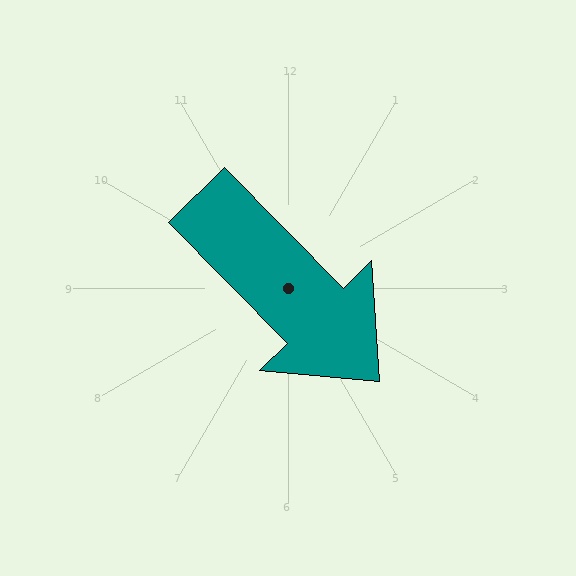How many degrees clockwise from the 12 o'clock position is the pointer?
Approximately 135 degrees.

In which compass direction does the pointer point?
Southeast.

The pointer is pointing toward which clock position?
Roughly 5 o'clock.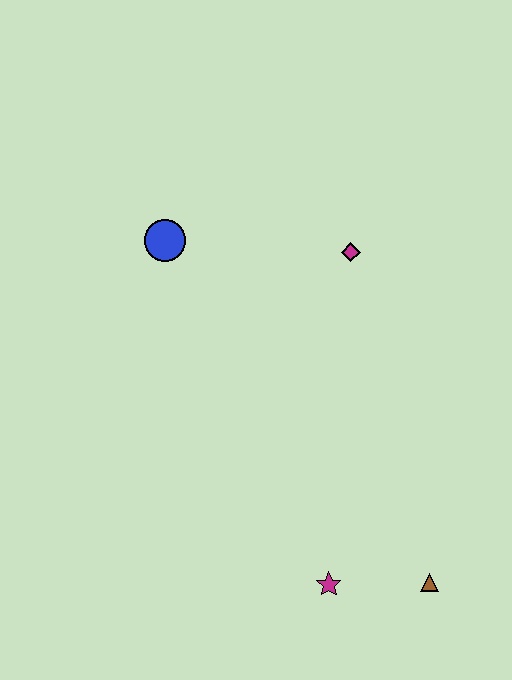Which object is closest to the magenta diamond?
The blue circle is closest to the magenta diamond.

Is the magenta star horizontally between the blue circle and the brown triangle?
Yes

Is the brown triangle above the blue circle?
No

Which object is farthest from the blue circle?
The brown triangle is farthest from the blue circle.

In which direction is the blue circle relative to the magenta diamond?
The blue circle is to the left of the magenta diamond.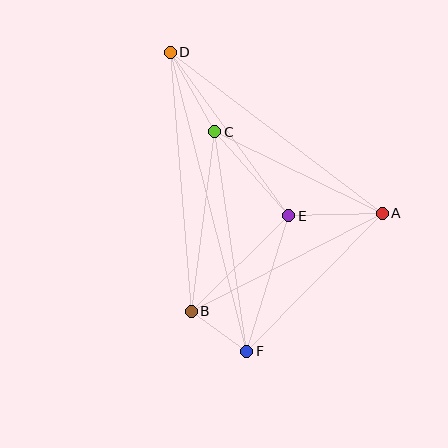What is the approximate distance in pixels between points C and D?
The distance between C and D is approximately 92 pixels.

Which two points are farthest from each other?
Points D and F are farthest from each other.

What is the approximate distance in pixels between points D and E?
The distance between D and E is approximately 202 pixels.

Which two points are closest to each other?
Points B and F are closest to each other.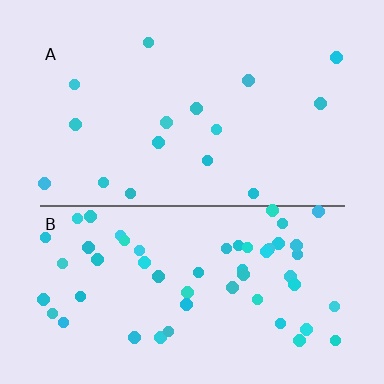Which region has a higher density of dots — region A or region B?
B (the bottom).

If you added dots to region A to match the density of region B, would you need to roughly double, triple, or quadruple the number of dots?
Approximately quadruple.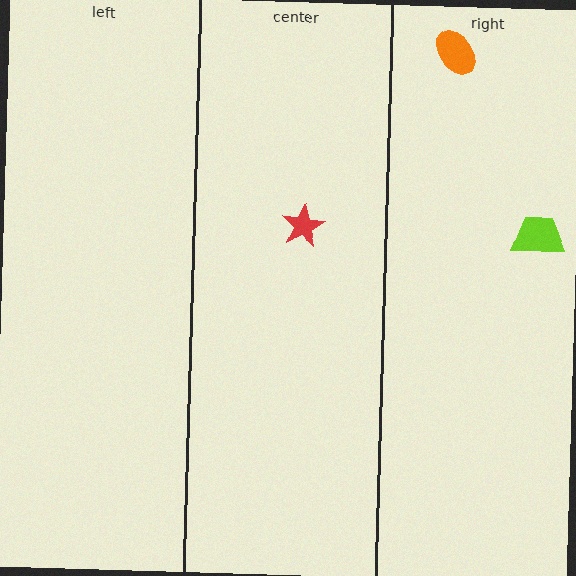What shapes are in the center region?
The red star.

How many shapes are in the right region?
2.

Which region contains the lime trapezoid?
The right region.